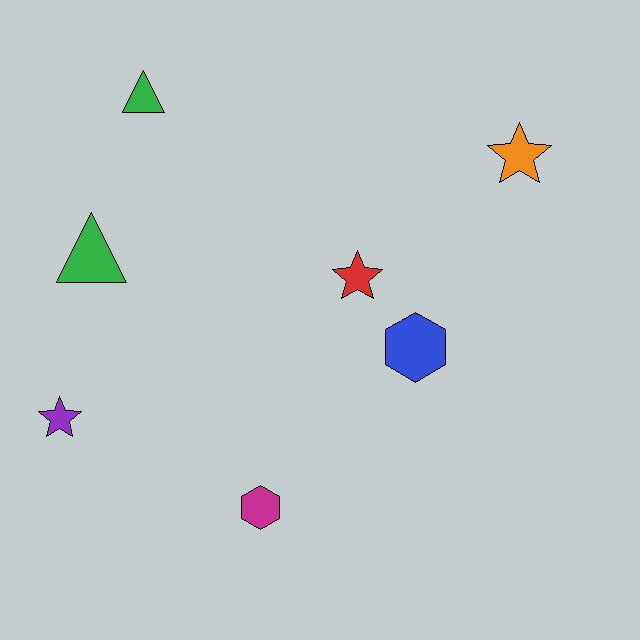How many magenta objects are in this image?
There is 1 magenta object.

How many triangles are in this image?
There are 2 triangles.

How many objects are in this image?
There are 7 objects.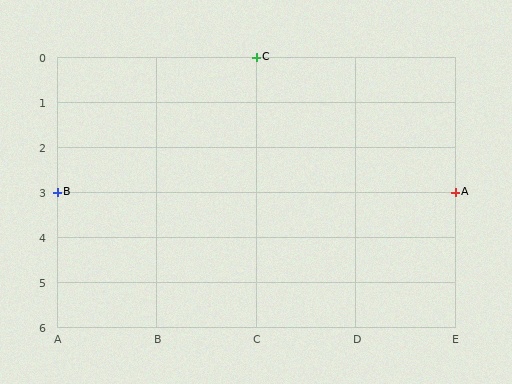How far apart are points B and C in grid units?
Points B and C are 2 columns and 3 rows apart (about 3.6 grid units diagonally).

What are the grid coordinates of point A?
Point A is at grid coordinates (E, 3).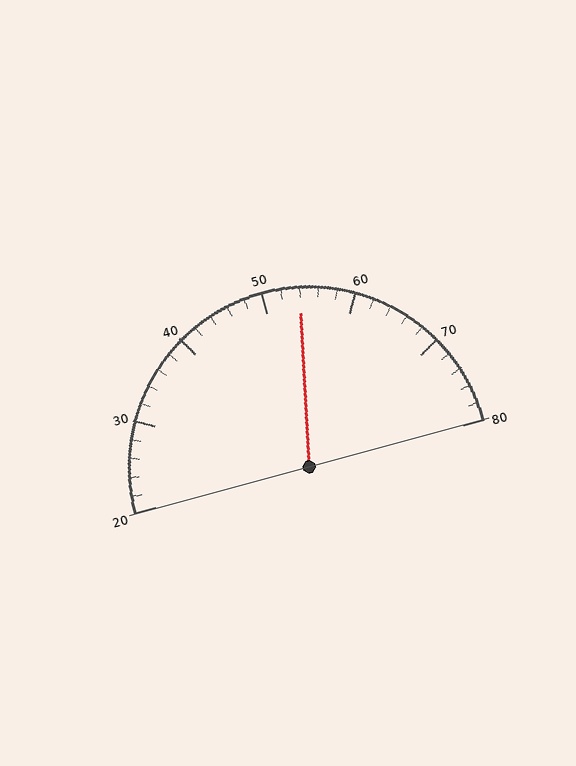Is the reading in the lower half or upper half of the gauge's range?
The reading is in the upper half of the range (20 to 80).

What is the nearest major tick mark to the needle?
The nearest major tick mark is 50.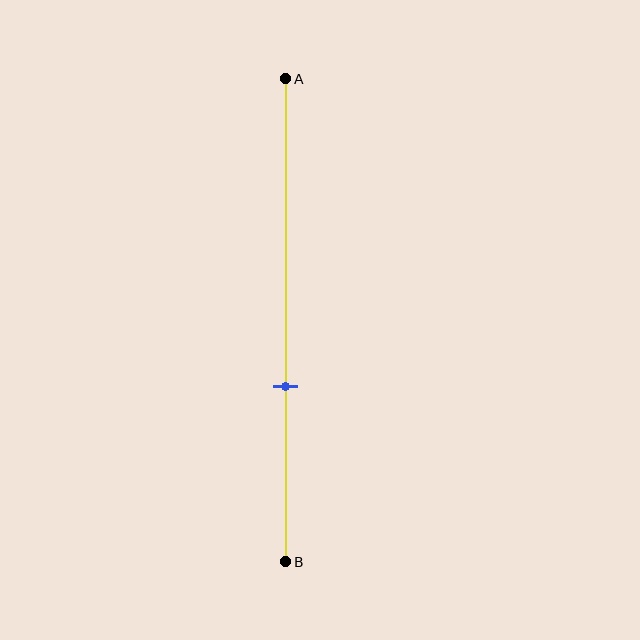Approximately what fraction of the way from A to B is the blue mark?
The blue mark is approximately 65% of the way from A to B.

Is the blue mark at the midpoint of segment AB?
No, the mark is at about 65% from A, not at the 50% midpoint.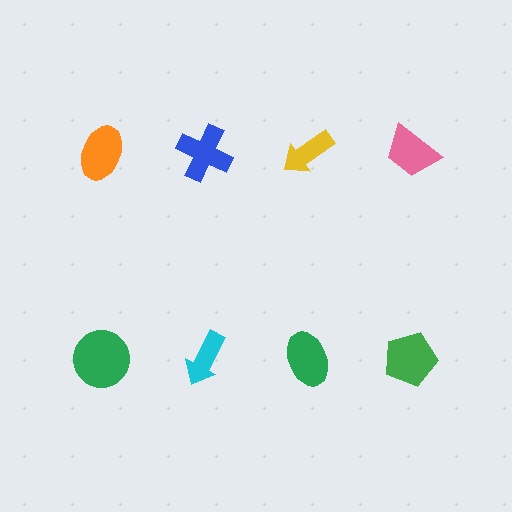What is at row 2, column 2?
A cyan arrow.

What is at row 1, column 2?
A blue cross.